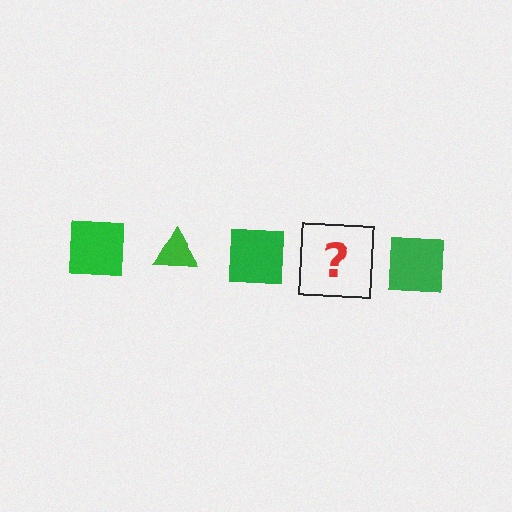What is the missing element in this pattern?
The missing element is a green triangle.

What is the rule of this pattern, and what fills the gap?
The rule is that the pattern cycles through square, triangle shapes in green. The gap should be filled with a green triangle.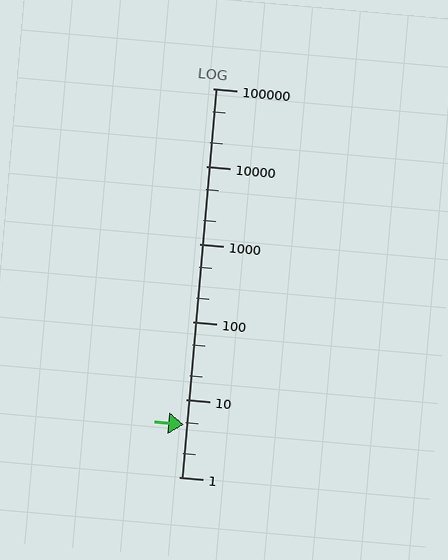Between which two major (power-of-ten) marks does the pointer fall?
The pointer is between 1 and 10.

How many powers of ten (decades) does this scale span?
The scale spans 5 decades, from 1 to 100000.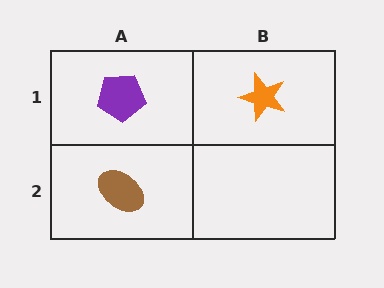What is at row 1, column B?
An orange star.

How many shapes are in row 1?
2 shapes.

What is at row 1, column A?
A purple pentagon.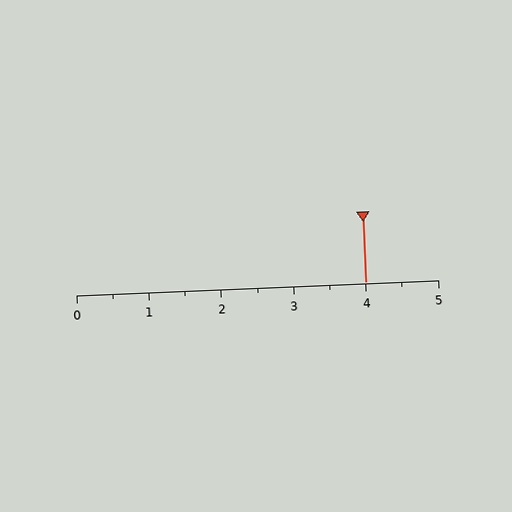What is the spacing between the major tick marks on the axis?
The major ticks are spaced 1 apart.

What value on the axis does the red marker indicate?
The marker indicates approximately 4.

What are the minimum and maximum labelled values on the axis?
The axis runs from 0 to 5.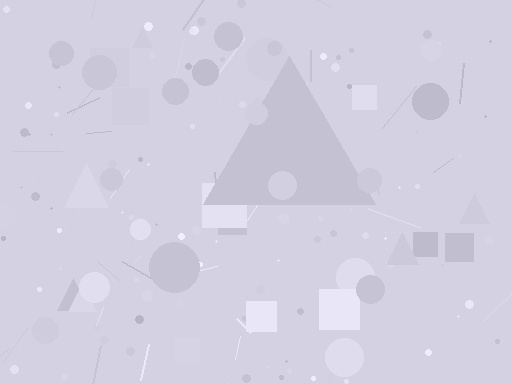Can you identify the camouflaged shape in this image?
The camouflaged shape is a triangle.